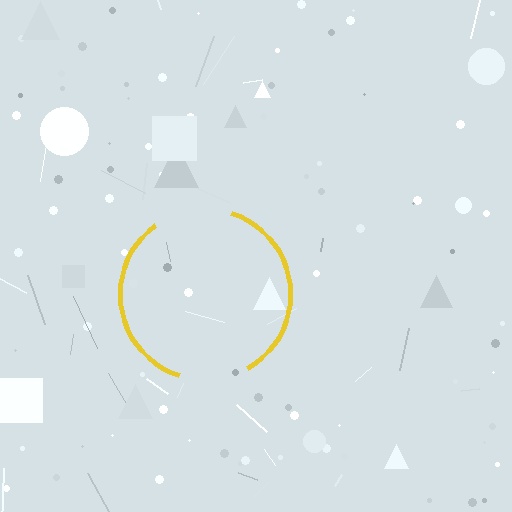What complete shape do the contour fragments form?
The contour fragments form a circle.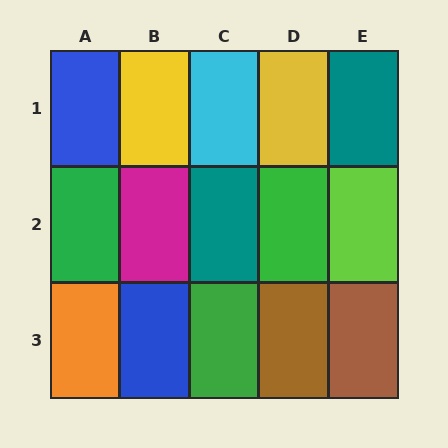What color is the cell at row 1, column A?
Blue.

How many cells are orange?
1 cell is orange.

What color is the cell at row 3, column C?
Green.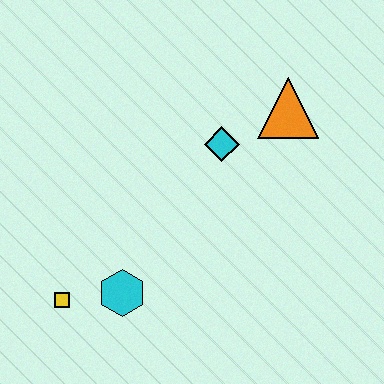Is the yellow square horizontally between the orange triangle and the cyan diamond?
No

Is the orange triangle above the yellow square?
Yes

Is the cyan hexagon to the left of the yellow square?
No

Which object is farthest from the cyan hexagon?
The orange triangle is farthest from the cyan hexagon.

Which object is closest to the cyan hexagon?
The yellow square is closest to the cyan hexagon.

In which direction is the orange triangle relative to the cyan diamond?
The orange triangle is to the right of the cyan diamond.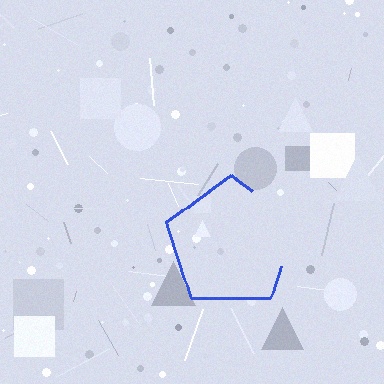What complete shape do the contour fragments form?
The contour fragments form a pentagon.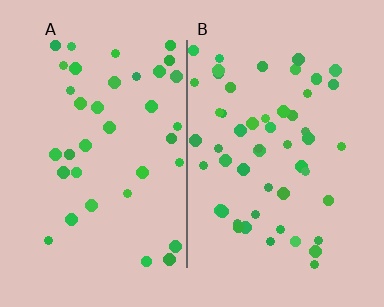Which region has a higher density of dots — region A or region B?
B (the right).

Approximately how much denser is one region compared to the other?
Approximately 1.5× — region B over region A.